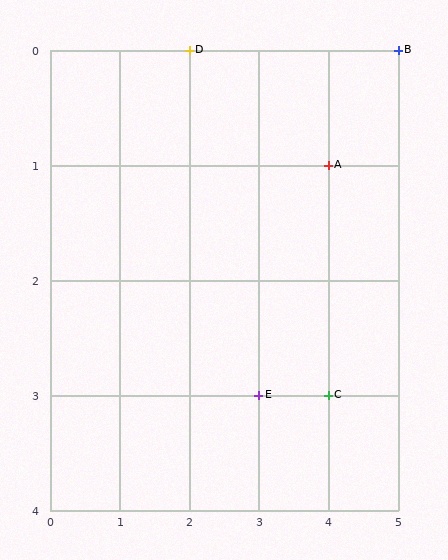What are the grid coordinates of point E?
Point E is at grid coordinates (3, 3).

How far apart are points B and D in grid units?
Points B and D are 3 columns apart.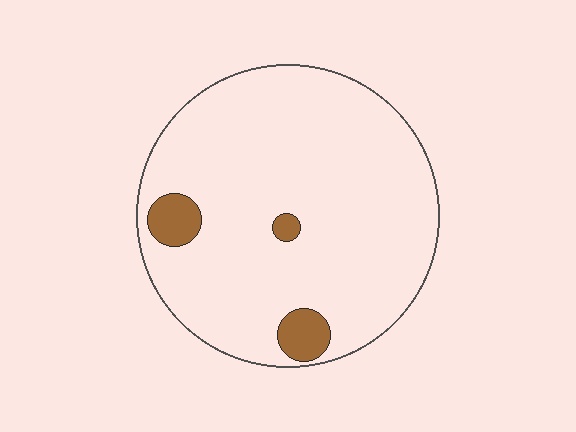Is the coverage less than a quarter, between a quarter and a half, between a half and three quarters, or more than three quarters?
Less than a quarter.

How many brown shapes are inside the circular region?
3.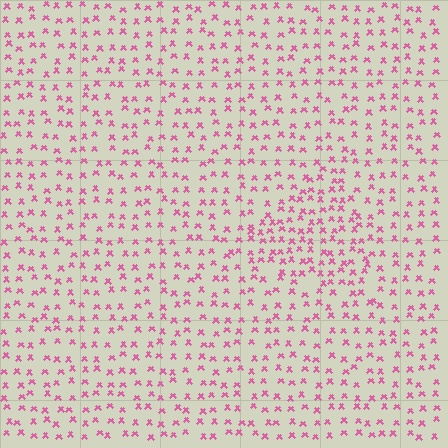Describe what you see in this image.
The image contains small pink elements arranged at two different densities. A triangle-shaped region is visible where the elements are more densely packed than the surrounding area.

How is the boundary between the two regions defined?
The boundary is defined by a change in element density (approximately 1.6x ratio). All elements are the same color, size, and shape.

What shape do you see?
I see a triangle.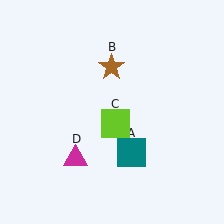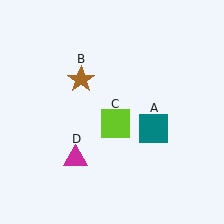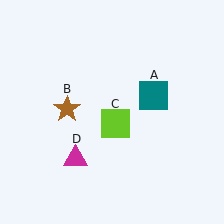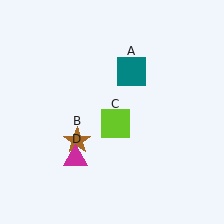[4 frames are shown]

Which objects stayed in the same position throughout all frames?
Lime square (object C) and magenta triangle (object D) remained stationary.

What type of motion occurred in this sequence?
The teal square (object A), brown star (object B) rotated counterclockwise around the center of the scene.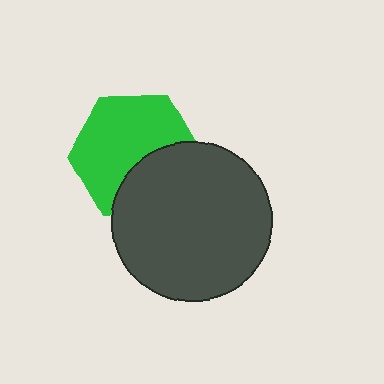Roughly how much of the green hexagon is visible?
About half of it is visible (roughly 64%).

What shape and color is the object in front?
The object in front is a dark gray circle.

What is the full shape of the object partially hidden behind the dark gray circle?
The partially hidden object is a green hexagon.